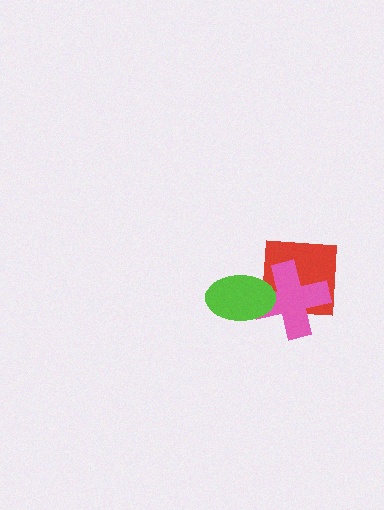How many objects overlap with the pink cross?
2 objects overlap with the pink cross.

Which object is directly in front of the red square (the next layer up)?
The pink cross is directly in front of the red square.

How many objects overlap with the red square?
2 objects overlap with the red square.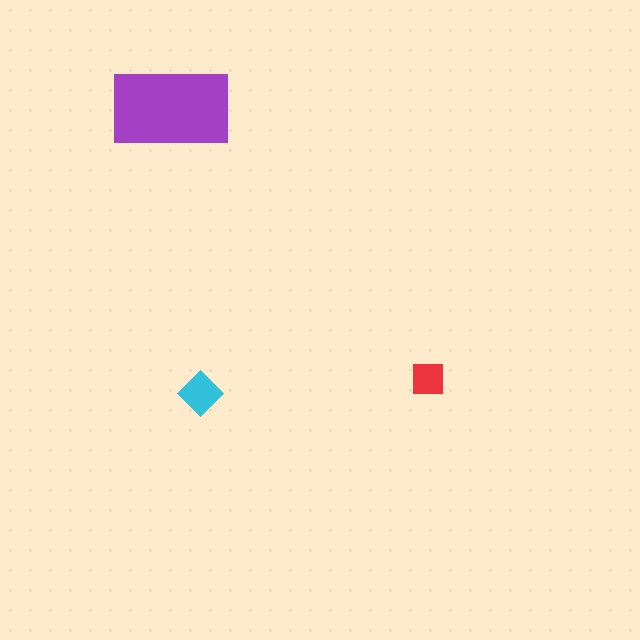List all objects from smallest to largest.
The red square, the cyan diamond, the purple rectangle.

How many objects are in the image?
There are 3 objects in the image.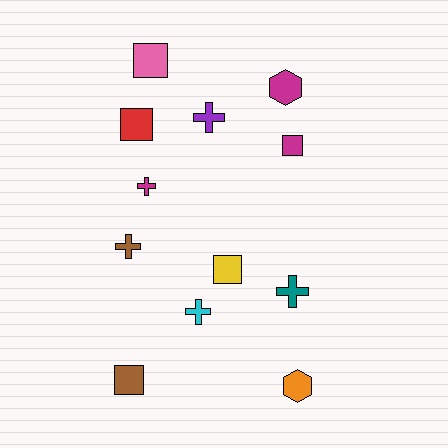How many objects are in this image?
There are 12 objects.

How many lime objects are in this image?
There are no lime objects.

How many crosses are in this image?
There are 5 crosses.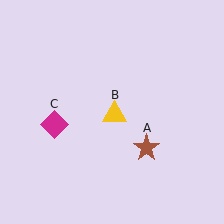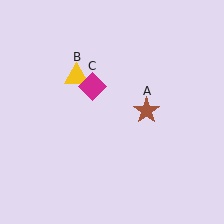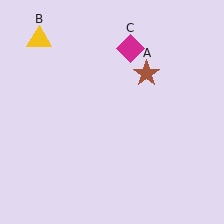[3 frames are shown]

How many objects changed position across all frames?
3 objects changed position: brown star (object A), yellow triangle (object B), magenta diamond (object C).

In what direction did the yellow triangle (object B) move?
The yellow triangle (object B) moved up and to the left.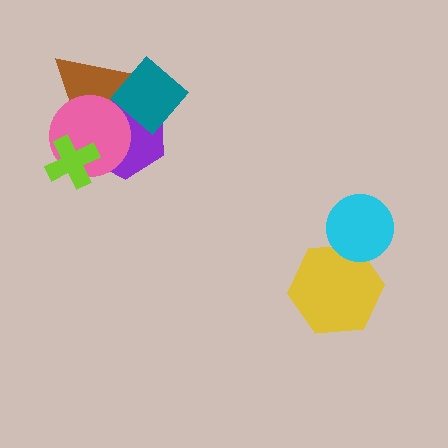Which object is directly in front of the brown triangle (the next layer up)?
The pink circle is directly in front of the brown triangle.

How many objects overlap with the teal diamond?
3 objects overlap with the teal diamond.